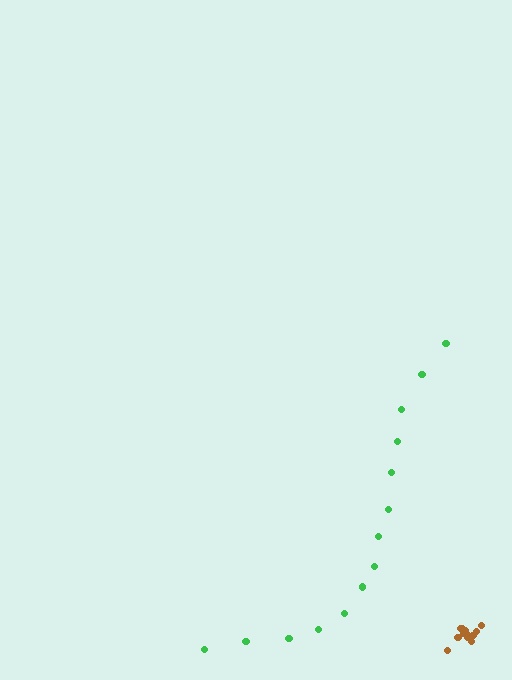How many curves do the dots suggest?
There are 2 distinct paths.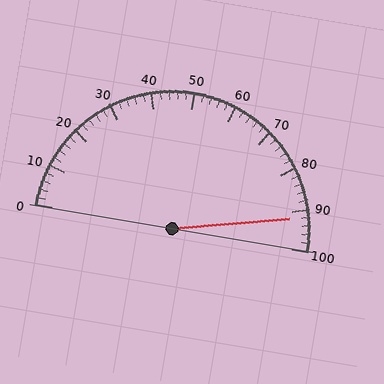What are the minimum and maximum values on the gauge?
The gauge ranges from 0 to 100.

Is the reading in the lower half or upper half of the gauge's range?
The reading is in the upper half of the range (0 to 100).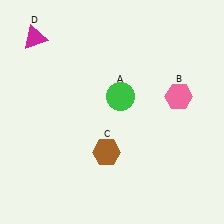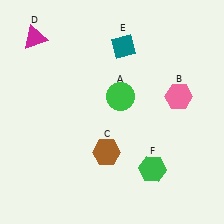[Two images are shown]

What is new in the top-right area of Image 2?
A teal diamond (E) was added in the top-right area of Image 2.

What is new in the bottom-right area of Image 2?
A green hexagon (F) was added in the bottom-right area of Image 2.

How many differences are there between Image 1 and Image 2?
There are 2 differences between the two images.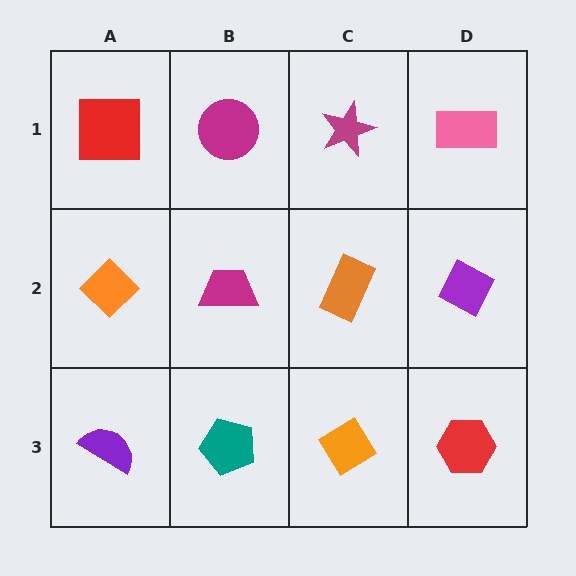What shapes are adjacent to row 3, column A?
An orange diamond (row 2, column A), a teal pentagon (row 3, column B).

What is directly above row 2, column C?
A magenta star.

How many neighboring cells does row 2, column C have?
4.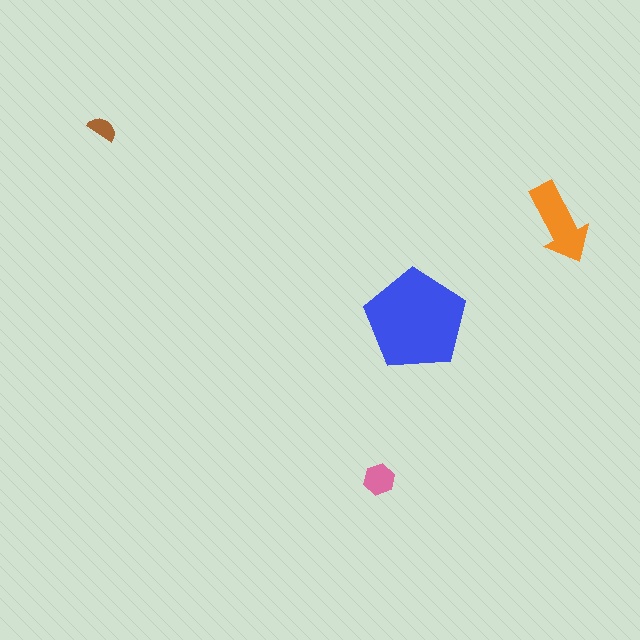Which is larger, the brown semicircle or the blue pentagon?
The blue pentagon.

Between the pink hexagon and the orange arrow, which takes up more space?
The orange arrow.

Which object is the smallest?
The brown semicircle.